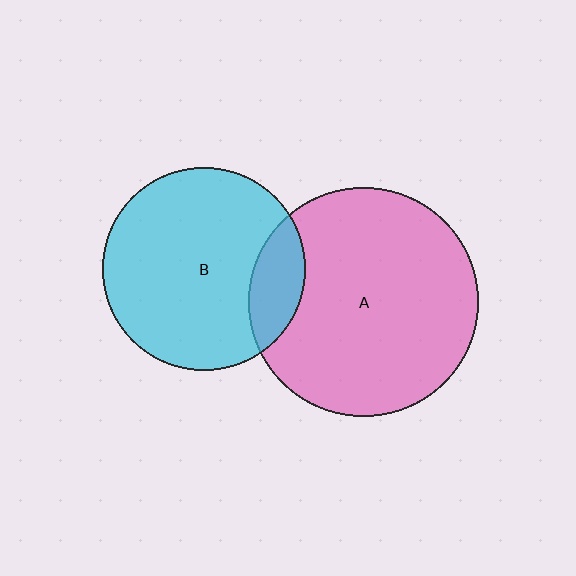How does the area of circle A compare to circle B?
Approximately 1.3 times.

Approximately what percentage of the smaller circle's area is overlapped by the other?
Approximately 15%.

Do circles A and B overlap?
Yes.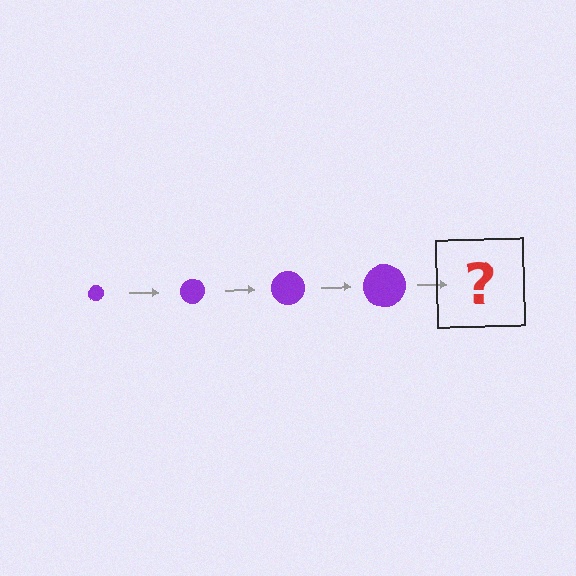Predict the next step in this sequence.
The next step is a purple circle, larger than the previous one.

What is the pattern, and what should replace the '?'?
The pattern is that the circle gets progressively larger each step. The '?' should be a purple circle, larger than the previous one.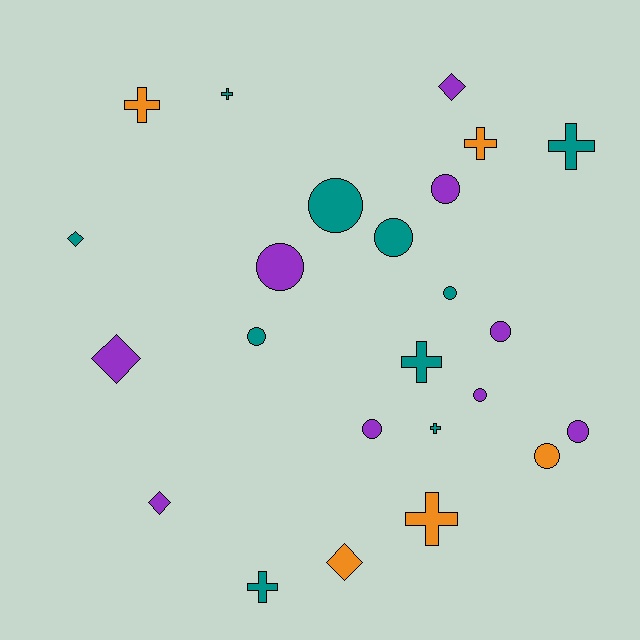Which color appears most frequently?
Teal, with 10 objects.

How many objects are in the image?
There are 24 objects.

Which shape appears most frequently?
Circle, with 11 objects.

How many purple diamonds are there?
There are 3 purple diamonds.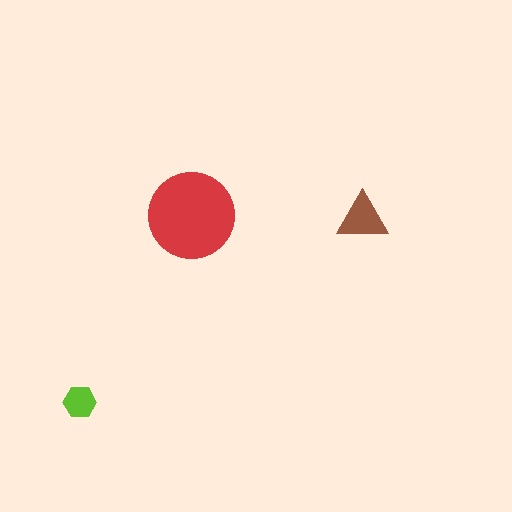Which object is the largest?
The red circle.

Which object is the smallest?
The lime hexagon.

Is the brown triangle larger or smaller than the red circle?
Smaller.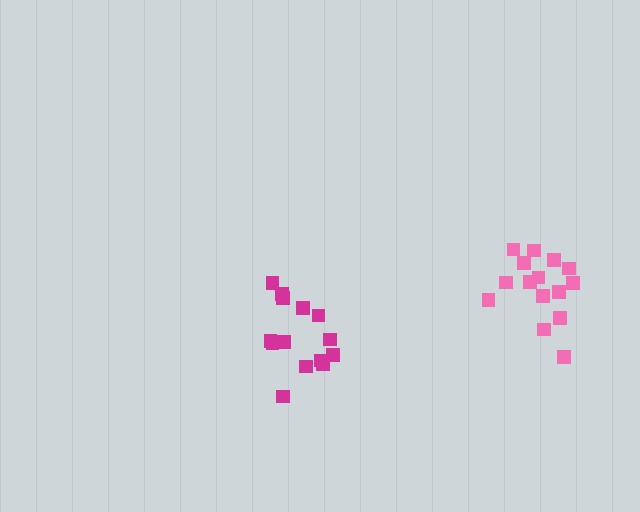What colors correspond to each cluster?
The clusters are colored: magenta, pink.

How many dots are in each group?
Group 1: 14 dots, Group 2: 15 dots (29 total).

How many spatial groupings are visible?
There are 2 spatial groupings.